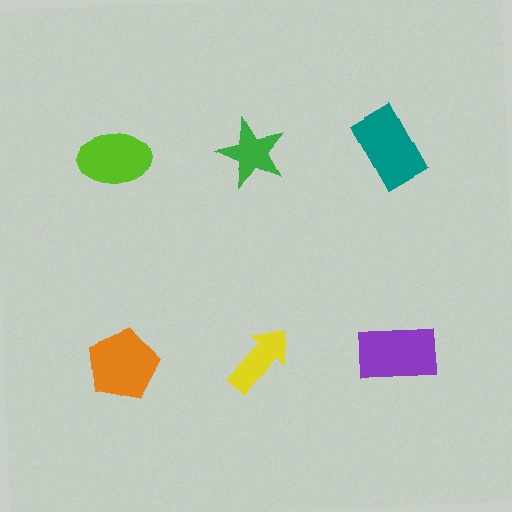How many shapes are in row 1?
3 shapes.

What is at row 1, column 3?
A teal rectangle.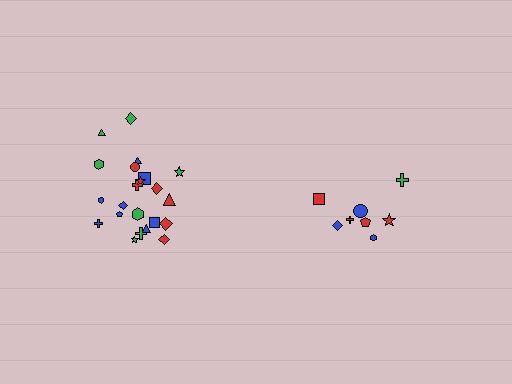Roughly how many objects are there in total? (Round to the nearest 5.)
Roughly 30 objects in total.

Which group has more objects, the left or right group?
The left group.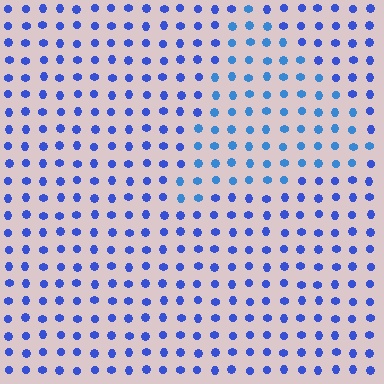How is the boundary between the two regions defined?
The boundary is defined purely by a slight shift in hue (about 22 degrees). Spacing, size, and orientation are identical on both sides.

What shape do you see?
I see a triangle.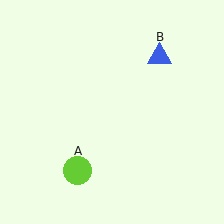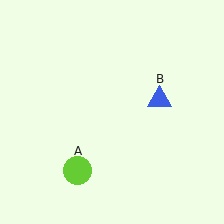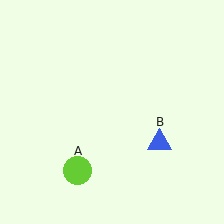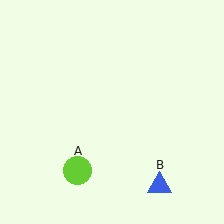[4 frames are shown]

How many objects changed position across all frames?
1 object changed position: blue triangle (object B).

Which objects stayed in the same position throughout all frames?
Lime circle (object A) remained stationary.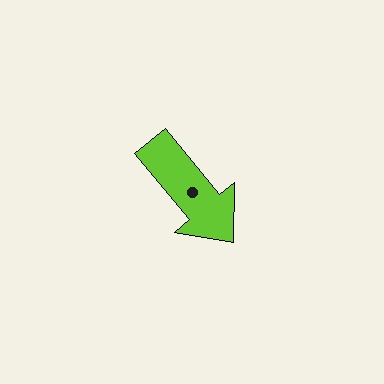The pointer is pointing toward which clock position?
Roughly 5 o'clock.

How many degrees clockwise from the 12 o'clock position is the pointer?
Approximately 140 degrees.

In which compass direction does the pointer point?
Southeast.